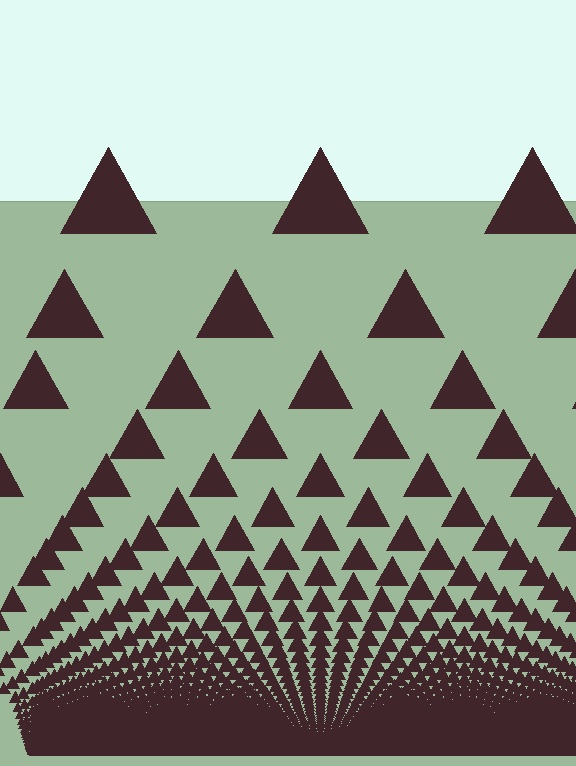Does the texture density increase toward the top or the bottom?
Density increases toward the bottom.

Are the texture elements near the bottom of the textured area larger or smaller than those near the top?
Smaller. The gradient is inverted — elements near the bottom are smaller and denser.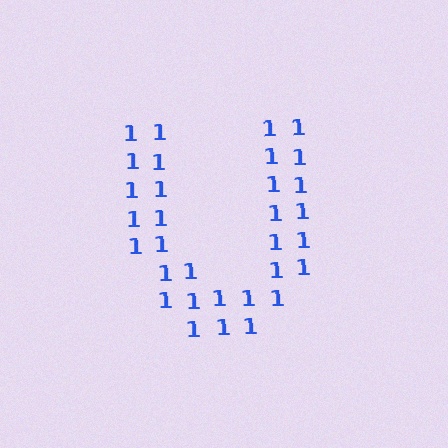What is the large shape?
The large shape is the letter U.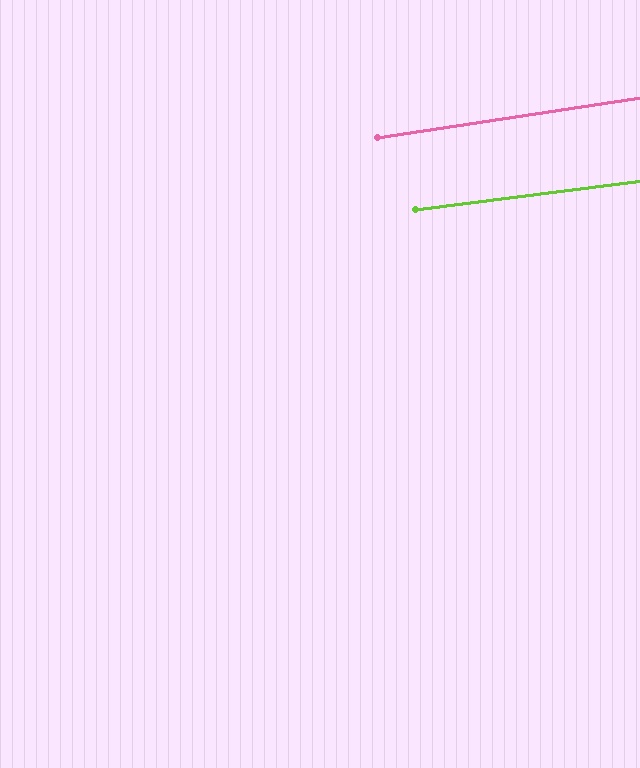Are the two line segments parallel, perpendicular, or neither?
Parallel — their directions differ by only 1.4°.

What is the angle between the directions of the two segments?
Approximately 1 degree.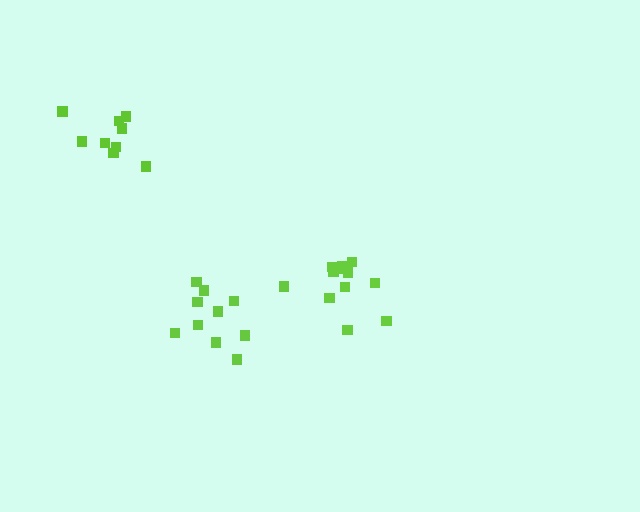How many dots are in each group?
Group 1: 11 dots, Group 2: 11 dots, Group 3: 10 dots (32 total).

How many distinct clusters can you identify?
There are 3 distinct clusters.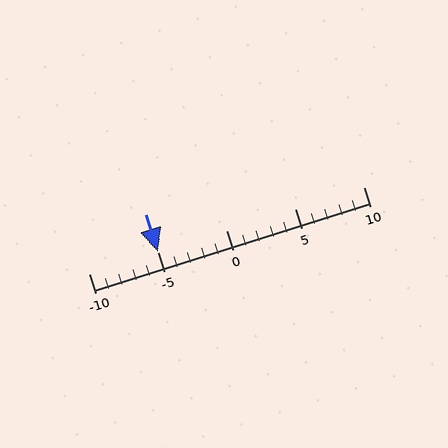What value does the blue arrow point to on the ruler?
The blue arrow points to approximately -5.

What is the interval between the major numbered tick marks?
The major tick marks are spaced 5 units apart.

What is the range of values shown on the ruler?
The ruler shows values from -10 to 10.